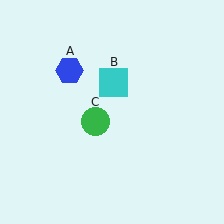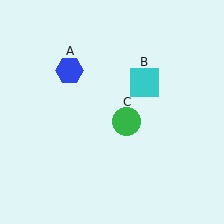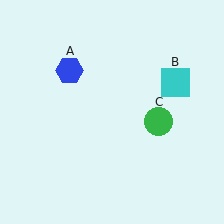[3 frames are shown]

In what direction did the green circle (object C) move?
The green circle (object C) moved right.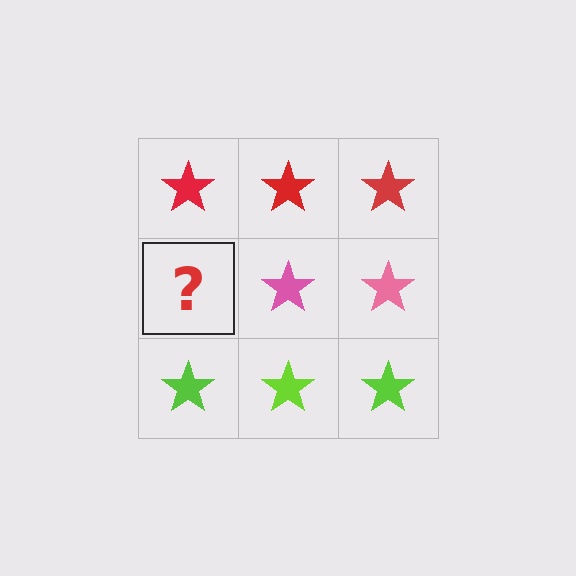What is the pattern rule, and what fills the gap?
The rule is that each row has a consistent color. The gap should be filled with a pink star.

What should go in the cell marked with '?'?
The missing cell should contain a pink star.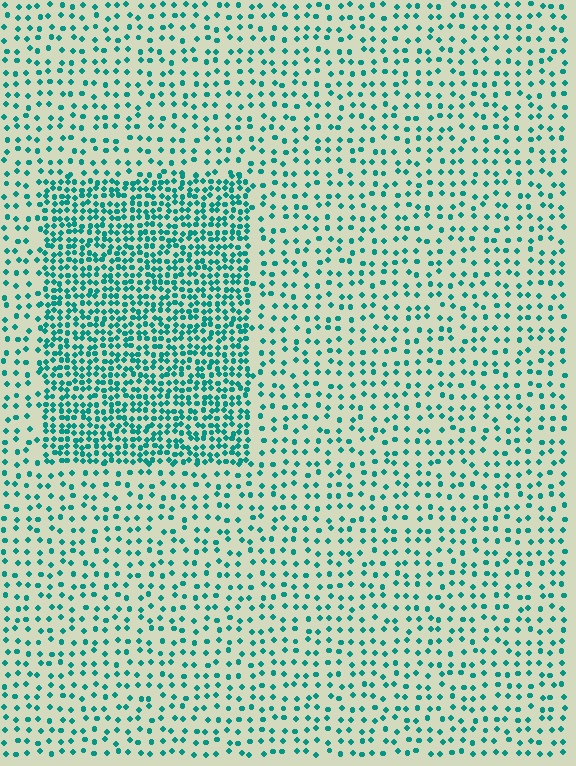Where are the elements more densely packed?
The elements are more densely packed inside the rectangle boundary.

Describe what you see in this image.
The image contains small teal elements arranged at two different densities. A rectangle-shaped region is visible where the elements are more densely packed than the surrounding area.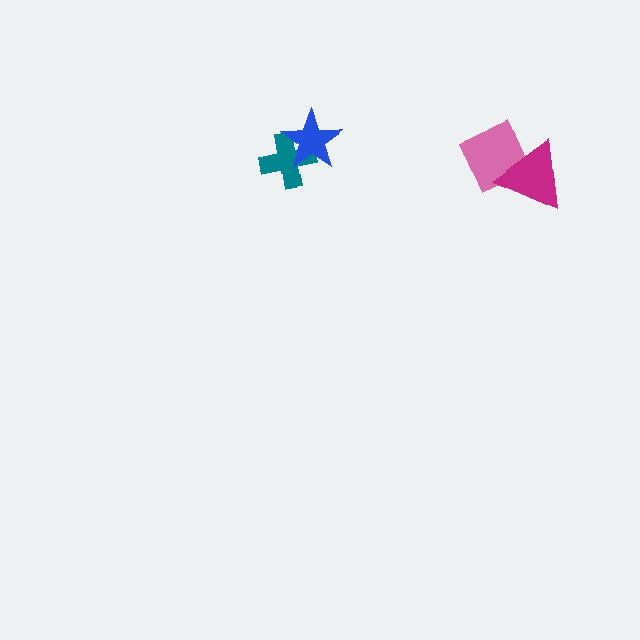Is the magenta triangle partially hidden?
No, no other shape covers it.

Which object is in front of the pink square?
The magenta triangle is in front of the pink square.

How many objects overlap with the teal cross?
1 object overlaps with the teal cross.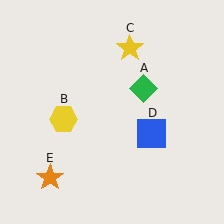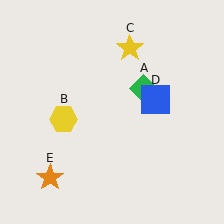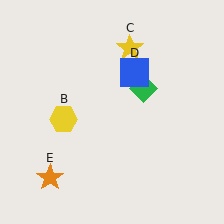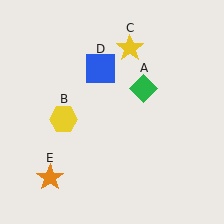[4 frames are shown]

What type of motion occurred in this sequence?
The blue square (object D) rotated counterclockwise around the center of the scene.